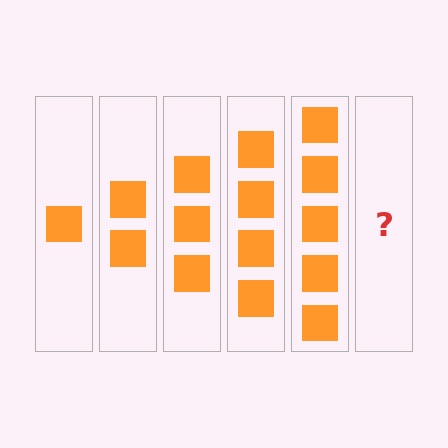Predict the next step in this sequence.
The next step is 6 squares.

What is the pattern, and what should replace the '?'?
The pattern is that each step adds one more square. The '?' should be 6 squares.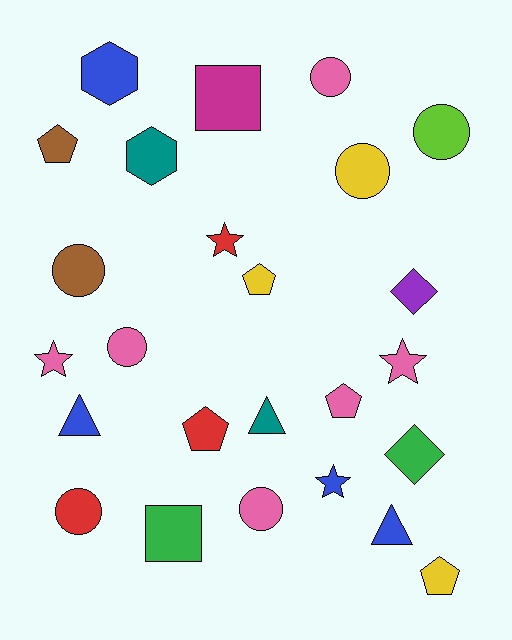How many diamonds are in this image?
There are 2 diamonds.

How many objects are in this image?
There are 25 objects.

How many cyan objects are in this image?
There are no cyan objects.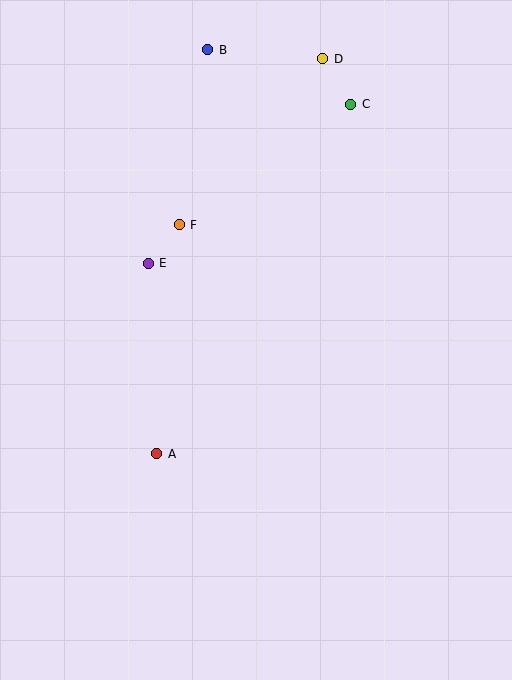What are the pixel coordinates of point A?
Point A is at (157, 454).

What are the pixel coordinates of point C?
Point C is at (351, 104).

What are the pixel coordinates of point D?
Point D is at (323, 59).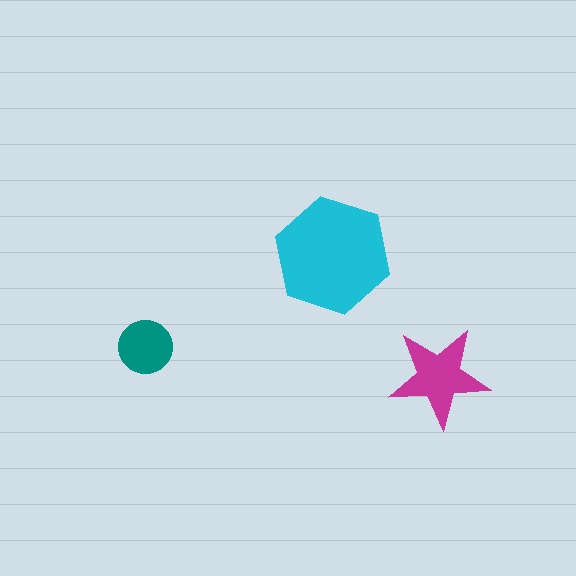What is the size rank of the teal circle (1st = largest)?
3rd.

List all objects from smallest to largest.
The teal circle, the magenta star, the cyan hexagon.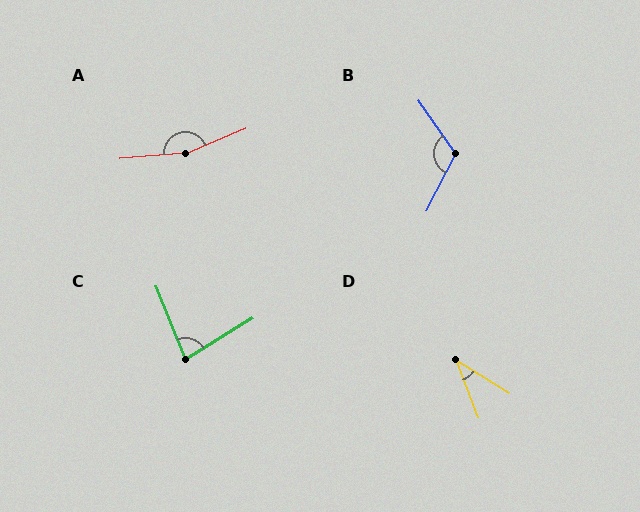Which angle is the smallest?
D, at approximately 37 degrees.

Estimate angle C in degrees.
Approximately 81 degrees.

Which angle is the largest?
A, at approximately 162 degrees.